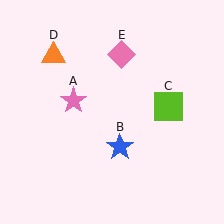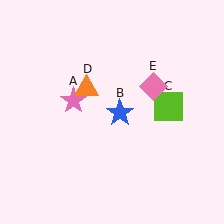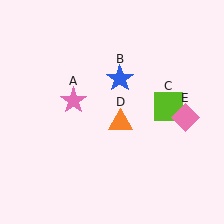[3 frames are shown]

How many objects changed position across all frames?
3 objects changed position: blue star (object B), orange triangle (object D), pink diamond (object E).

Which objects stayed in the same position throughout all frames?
Pink star (object A) and lime square (object C) remained stationary.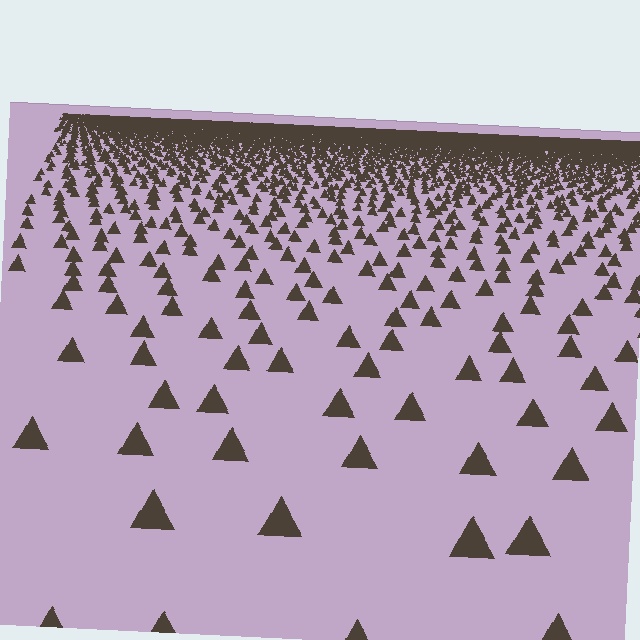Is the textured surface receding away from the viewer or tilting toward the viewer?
The surface is receding away from the viewer. Texture elements get smaller and denser toward the top.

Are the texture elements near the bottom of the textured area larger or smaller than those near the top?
Larger. Near the bottom, elements are closer to the viewer and appear at a bigger on-screen size.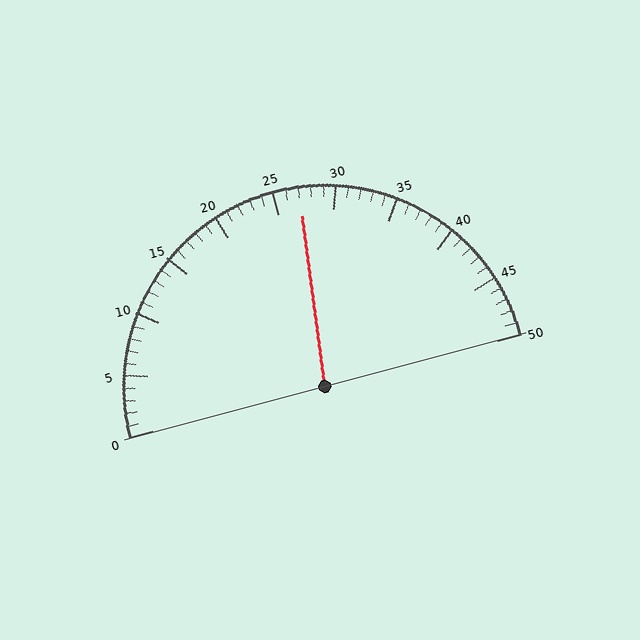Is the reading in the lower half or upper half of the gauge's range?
The reading is in the upper half of the range (0 to 50).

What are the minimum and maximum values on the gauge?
The gauge ranges from 0 to 50.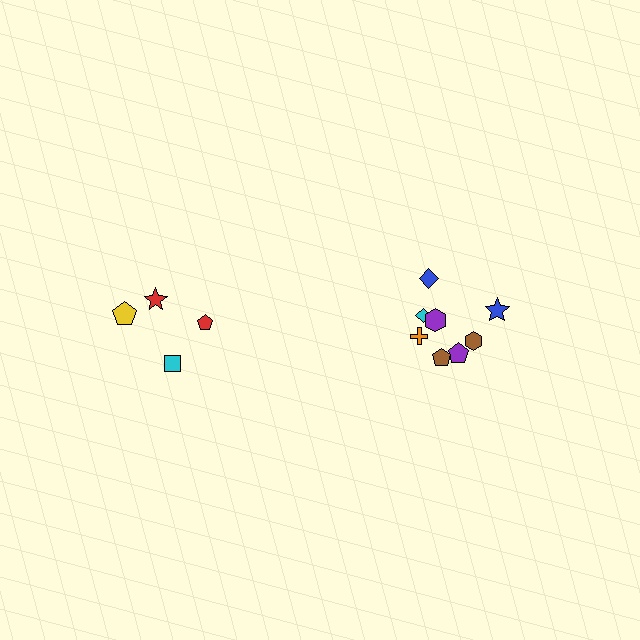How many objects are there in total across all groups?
There are 12 objects.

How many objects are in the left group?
There are 4 objects.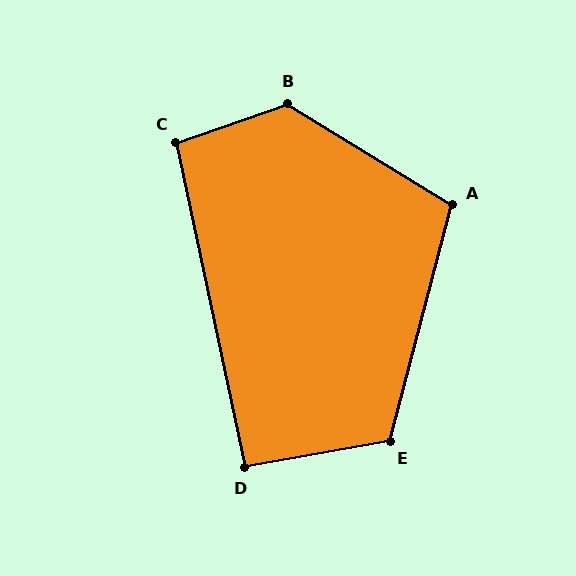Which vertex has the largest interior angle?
B, at approximately 130 degrees.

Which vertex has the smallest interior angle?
D, at approximately 92 degrees.